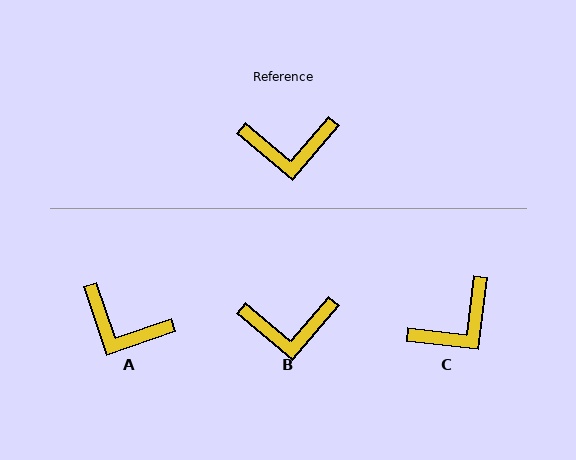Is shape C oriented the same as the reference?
No, it is off by about 34 degrees.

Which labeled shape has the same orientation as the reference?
B.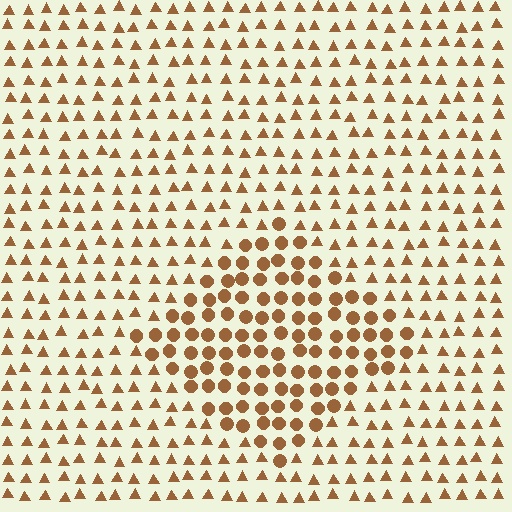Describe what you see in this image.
The image is filled with small brown elements arranged in a uniform grid. A diamond-shaped region contains circles, while the surrounding area contains triangles. The boundary is defined purely by the change in element shape.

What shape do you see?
I see a diamond.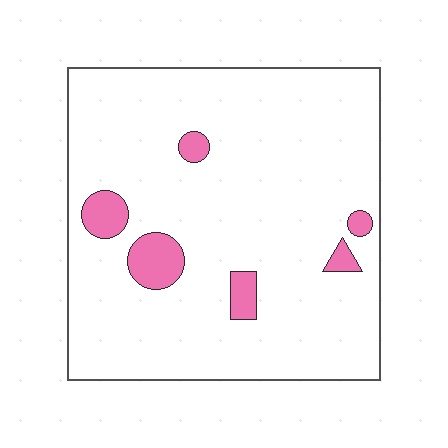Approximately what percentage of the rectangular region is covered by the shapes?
Approximately 10%.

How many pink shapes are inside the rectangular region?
6.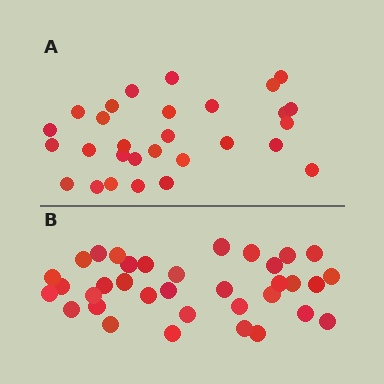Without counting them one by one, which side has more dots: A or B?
Region B (the bottom region) has more dots.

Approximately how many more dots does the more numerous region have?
Region B has about 6 more dots than region A.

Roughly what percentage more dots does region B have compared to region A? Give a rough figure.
About 20% more.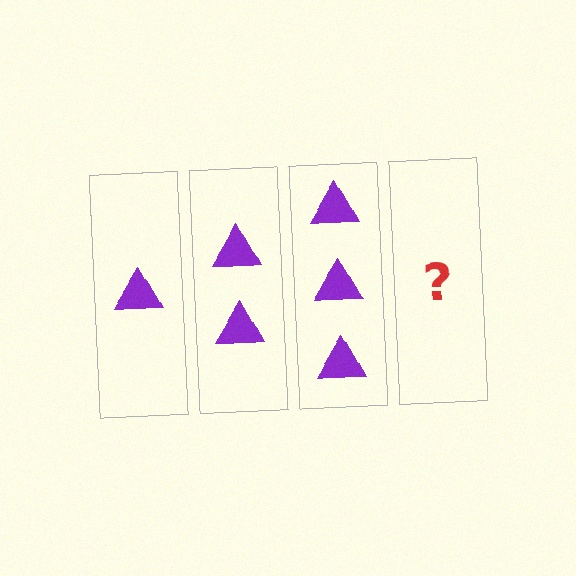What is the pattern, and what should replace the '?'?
The pattern is that each step adds one more triangle. The '?' should be 4 triangles.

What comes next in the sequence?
The next element should be 4 triangles.